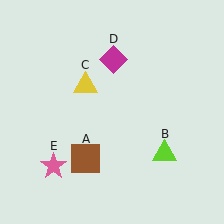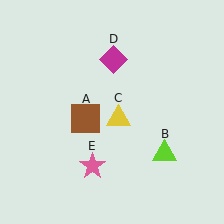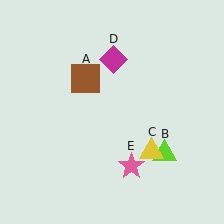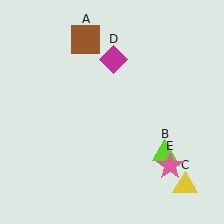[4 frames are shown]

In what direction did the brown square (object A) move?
The brown square (object A) moved up.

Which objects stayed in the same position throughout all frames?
Lime triangle (object B) and magenta diamond (object D) remained stationary.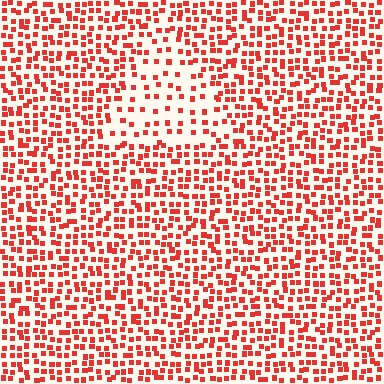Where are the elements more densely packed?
The elements are more densely packed outside the triangle boundary.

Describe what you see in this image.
The image contains small red elements arranged at two different densities. A triangle-shaped region is visible where the elements are less densely packed than the surrounding area.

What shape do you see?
I see a triangle.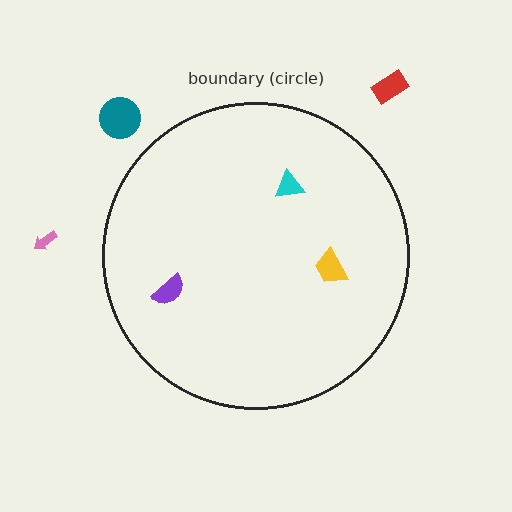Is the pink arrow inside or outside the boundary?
Outside.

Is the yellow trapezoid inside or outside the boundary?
Inside.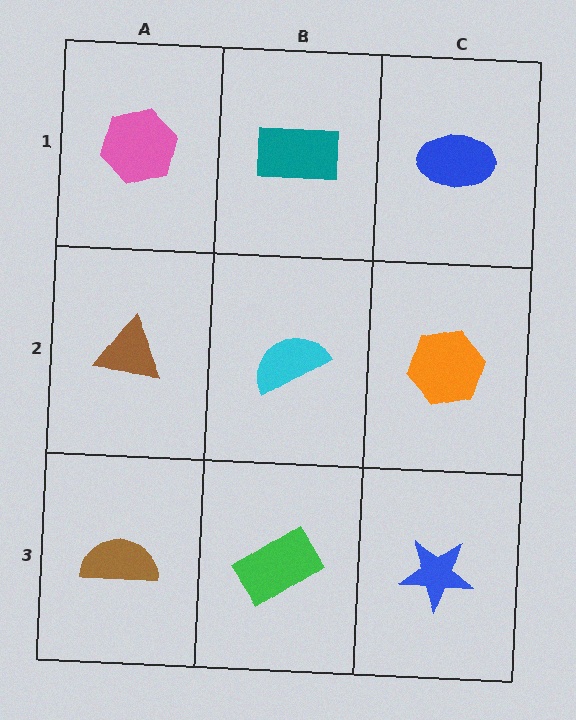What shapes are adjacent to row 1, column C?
An orange hexagon (row 2, column C), a teal rectangle (row 1, column B).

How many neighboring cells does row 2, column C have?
3.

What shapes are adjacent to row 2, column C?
A blue ellipse (row 1, column C), a blue star (row 3, column C), a cyan semicircle (row 2, column B).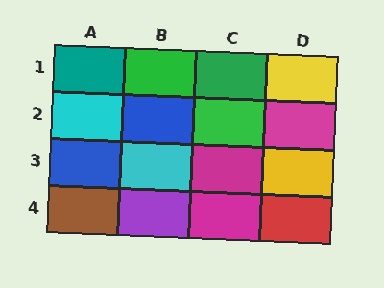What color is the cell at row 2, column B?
Blue.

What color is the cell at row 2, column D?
Magenta.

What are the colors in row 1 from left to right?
Teal, green, green, yellow.